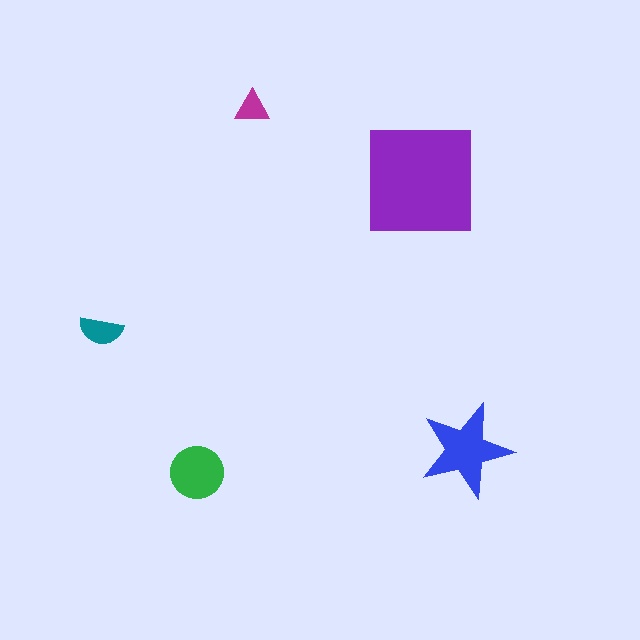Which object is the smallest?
The magenta triangle.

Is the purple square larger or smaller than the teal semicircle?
Larger.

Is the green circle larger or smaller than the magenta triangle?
Larger.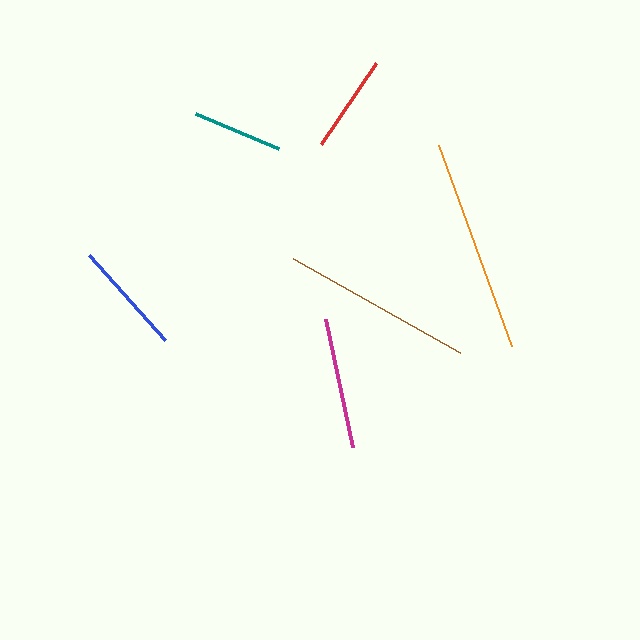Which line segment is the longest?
The orange line is the longest at approximately 214 pixels.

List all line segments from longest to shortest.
From longest to shortest: orange, brown, magenta, blue, red, teal.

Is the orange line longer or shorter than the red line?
The orange line is longer than the red line.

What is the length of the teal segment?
The teal segment is approximately 90 pixels long.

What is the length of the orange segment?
The orange segment is approximately 214 pixels long.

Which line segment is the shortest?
The teal line is the shortest at approximately 90 pixels.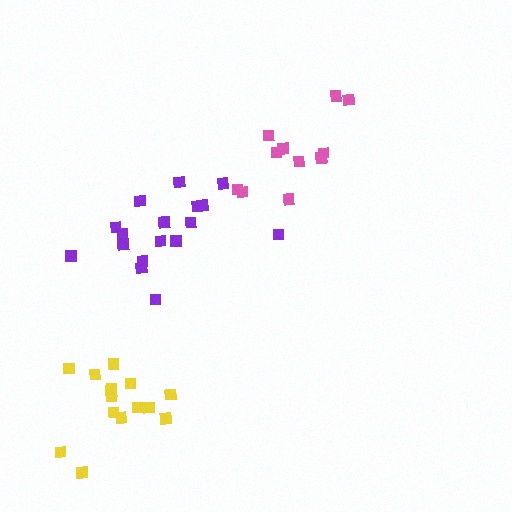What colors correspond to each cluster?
The clusters are colored: purple, pink, yellow.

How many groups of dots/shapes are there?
There are 3 groups.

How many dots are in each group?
Group 1: 17 dots, Group 2: 11 dots, Group 3: 15 dots (43 total).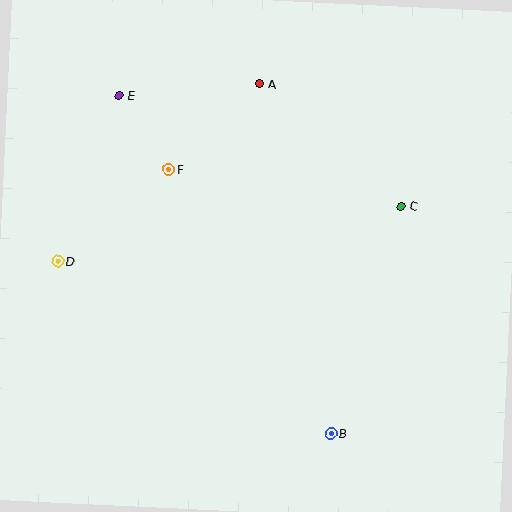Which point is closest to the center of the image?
Point F at (169, 169) is closest to the center.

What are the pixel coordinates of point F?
Point F is at (169, 169).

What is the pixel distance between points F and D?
The distance between F and D is 144 pixels.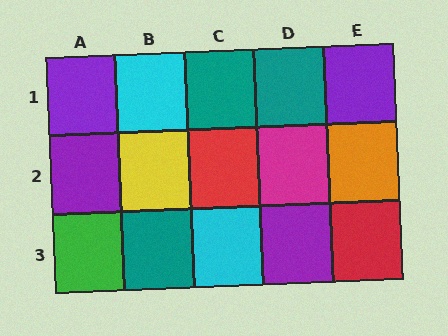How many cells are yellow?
1 cell is yellow.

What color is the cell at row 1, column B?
Cyan.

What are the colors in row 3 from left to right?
Green, teal, cyan, purple, red.